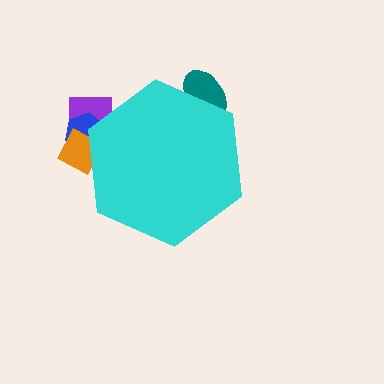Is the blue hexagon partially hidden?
Yes, the blue hexagon is partially hidden behind the cyan hexagon.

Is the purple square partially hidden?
Yes, the purple square is partially hidden behind the cyan hexagon.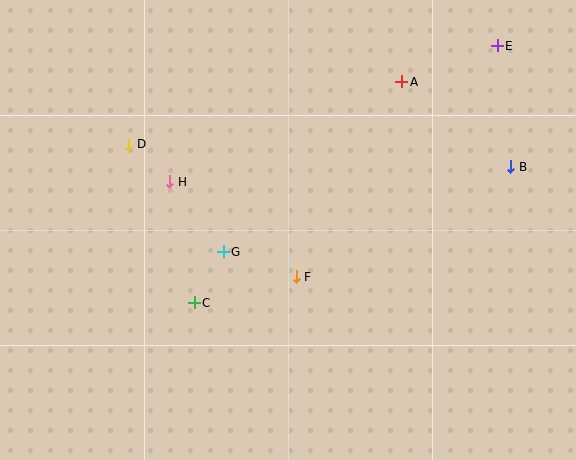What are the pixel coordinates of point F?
Point F is at (296, 277).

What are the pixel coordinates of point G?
Point G is at (223, 252).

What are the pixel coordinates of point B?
Point B is at (511, 167).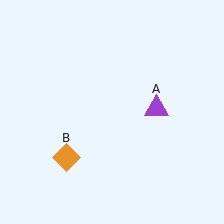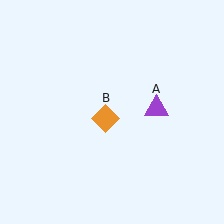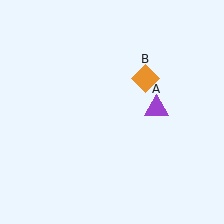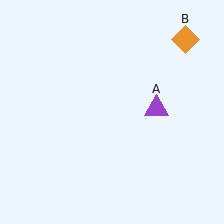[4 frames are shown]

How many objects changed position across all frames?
1 object changed position: orange diamond (object B).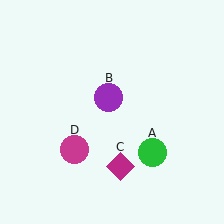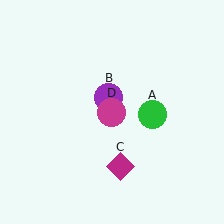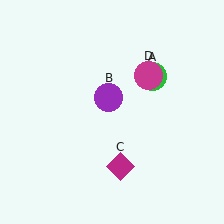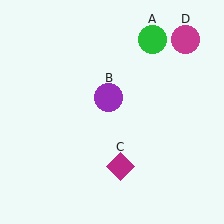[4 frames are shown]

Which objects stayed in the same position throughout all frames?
Purple circle (object B) and magenta diamond (object C) remained stationary.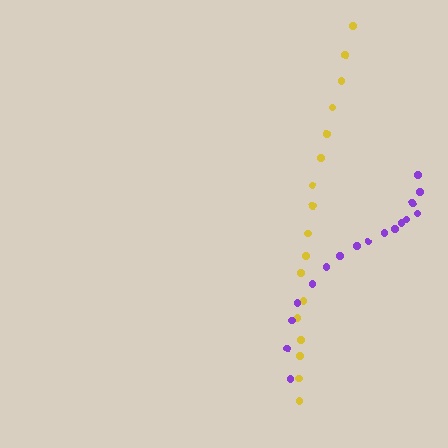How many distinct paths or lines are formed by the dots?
There are 2 distinct paths.